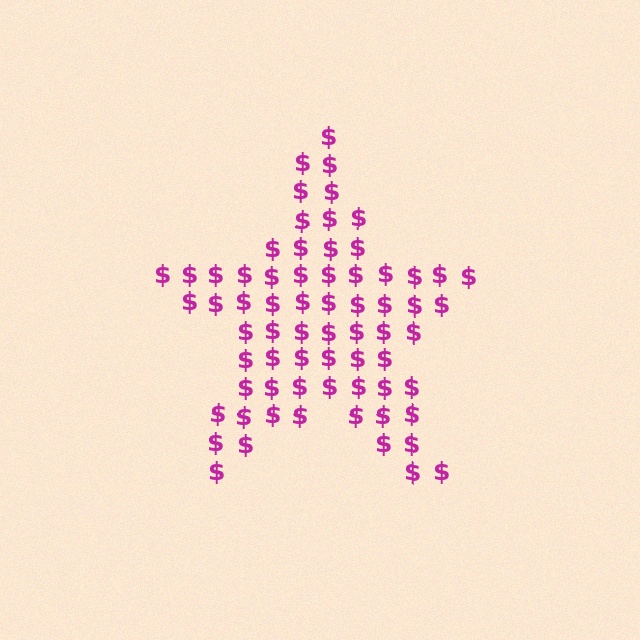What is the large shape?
The large shape is a star.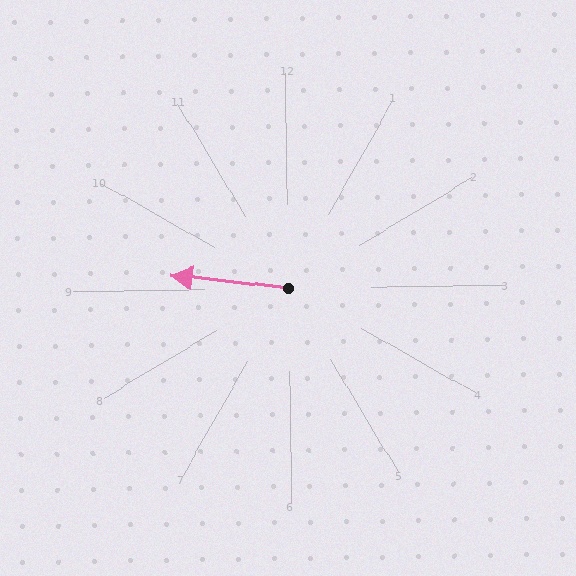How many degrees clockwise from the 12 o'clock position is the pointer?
Approximately 277 degrees.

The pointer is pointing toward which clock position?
Roughly 9 o'clock.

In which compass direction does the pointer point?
West.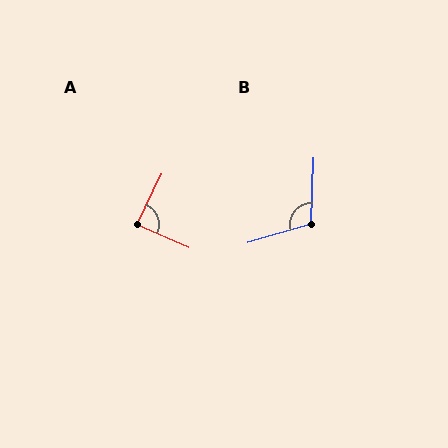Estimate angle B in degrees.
Approximately 108 degrees.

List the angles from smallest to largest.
A (88°), B (108°).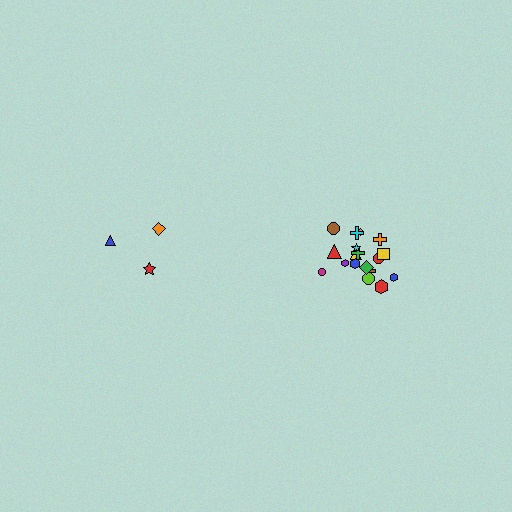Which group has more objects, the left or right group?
The right group.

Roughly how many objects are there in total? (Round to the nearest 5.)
Roughly 20 objects in total.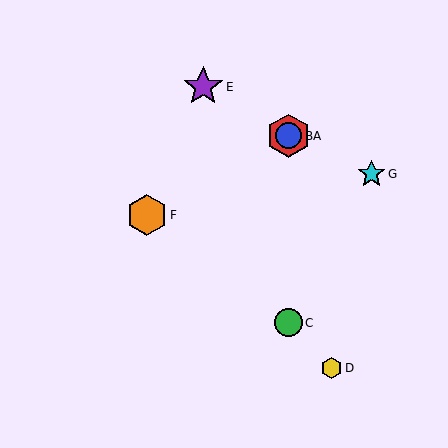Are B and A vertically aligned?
Yes, both are at x≈289.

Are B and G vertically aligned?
No, B is at x≈289 and G is at x≈371.